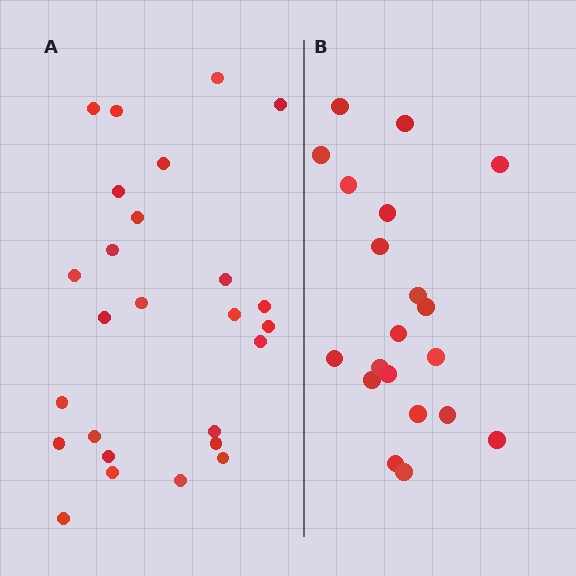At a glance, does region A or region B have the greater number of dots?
Region A (the left region) has more dots.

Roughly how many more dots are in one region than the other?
Region A has about 6 more dots than region B.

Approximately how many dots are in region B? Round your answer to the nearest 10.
About 20 dots.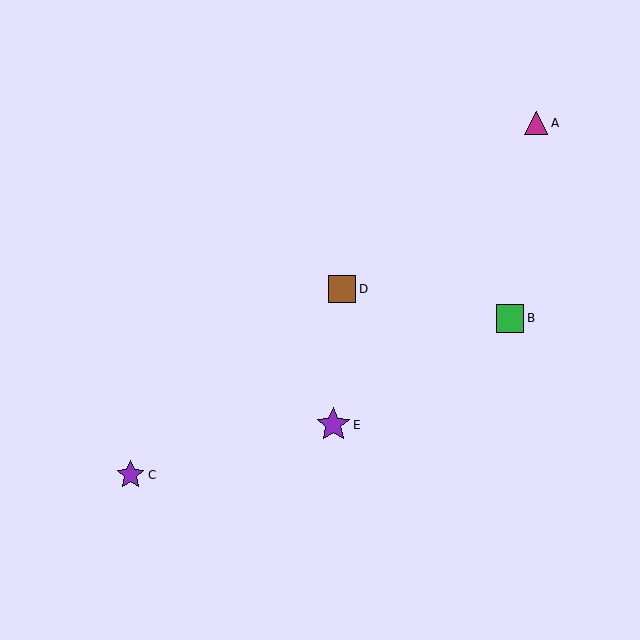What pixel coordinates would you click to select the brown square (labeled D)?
Click at (342, 289) to select the brown square D.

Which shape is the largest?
The purple star (labeled E) is the largest.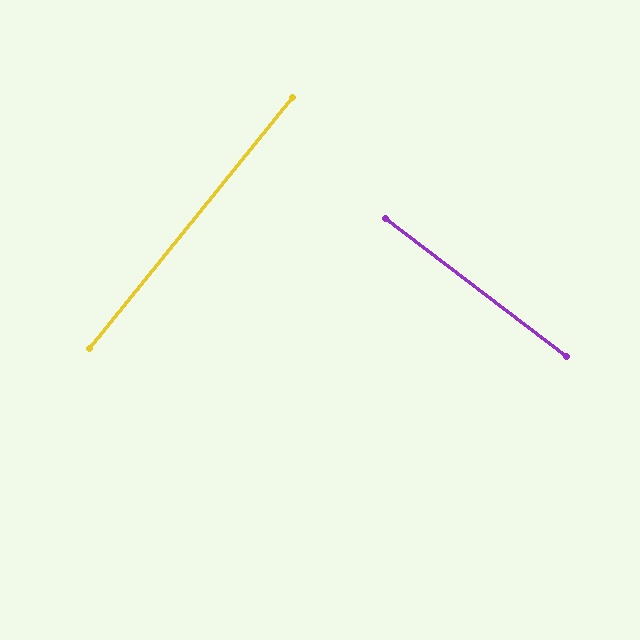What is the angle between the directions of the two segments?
Approximately 88 degrees.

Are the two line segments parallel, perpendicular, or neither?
Perpendicular — they meet at approximately 88°.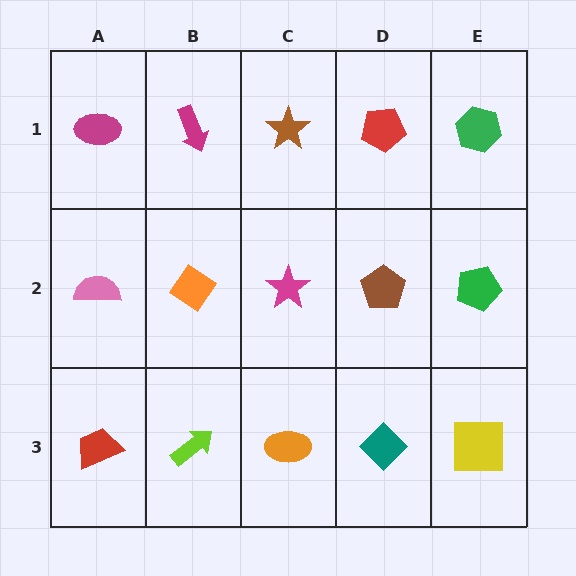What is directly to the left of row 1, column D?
A brown star.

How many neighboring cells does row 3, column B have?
3.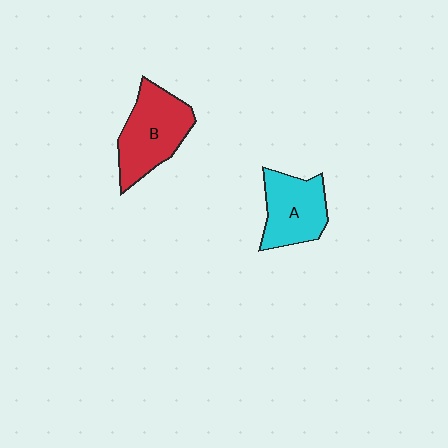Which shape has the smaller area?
Shape A (cyan).